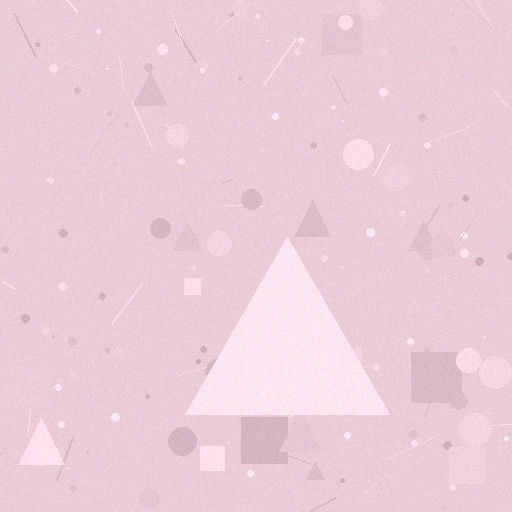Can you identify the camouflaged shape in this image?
The camouflaged shape is a triangle.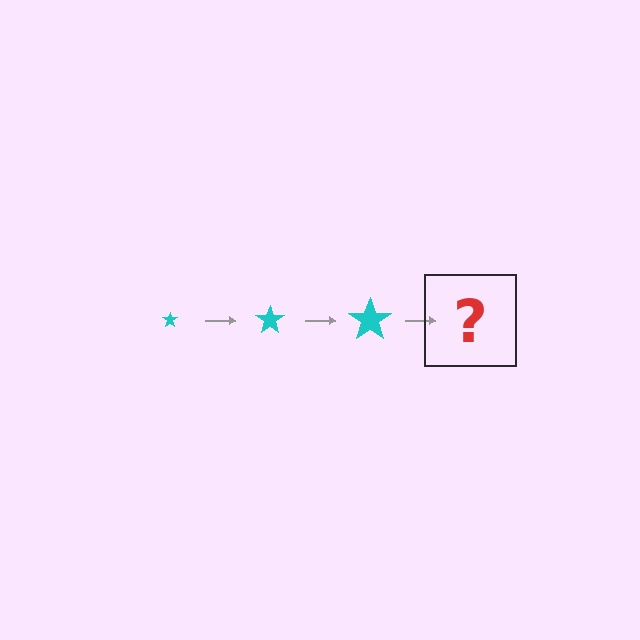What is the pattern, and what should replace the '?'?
The pattern is that the star gets progressively larger each step. The '?' should be a cyan star, larger than the previous one.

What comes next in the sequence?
The next element should be a cyan star, larger than the previous one.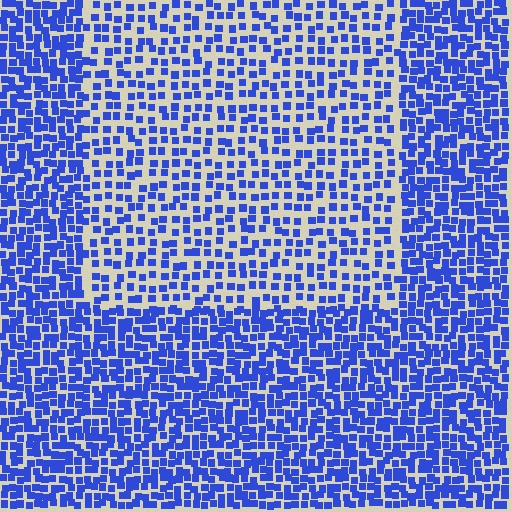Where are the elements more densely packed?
The elements are more densely packed outside the rectangle boundary.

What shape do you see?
I see a rectangle.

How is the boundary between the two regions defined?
The boundary is defined by a change in element density (approximately 1.8x ratio). All elements are the same color, size, and shape.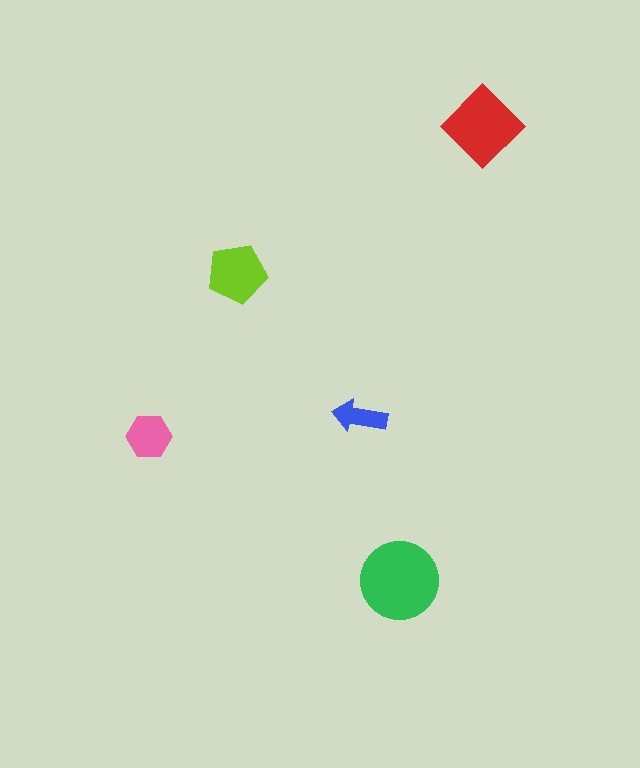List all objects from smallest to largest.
The blue arrow, the pink hexagon, the lime pentagon, the red diamond, the green circle.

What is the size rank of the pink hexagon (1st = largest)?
4th.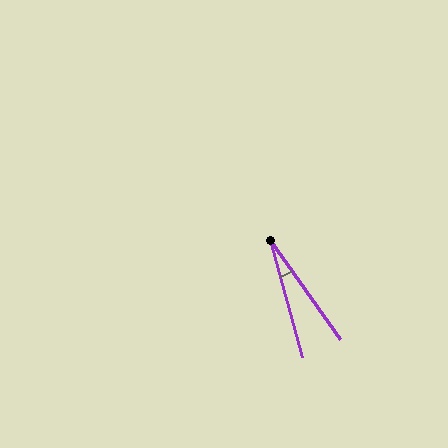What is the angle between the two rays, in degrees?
Approximately 20 degrees.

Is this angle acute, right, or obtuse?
It is acute.